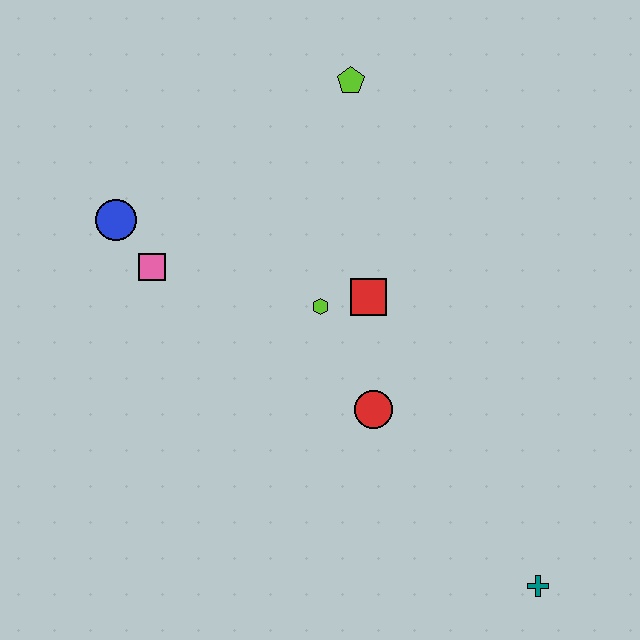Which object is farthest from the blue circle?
The teal cross is farthest from the blue circle.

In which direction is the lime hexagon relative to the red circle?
The lime hexagon is above the red circle.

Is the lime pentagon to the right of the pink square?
Yes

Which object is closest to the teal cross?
The red circle is closest to the teal cross.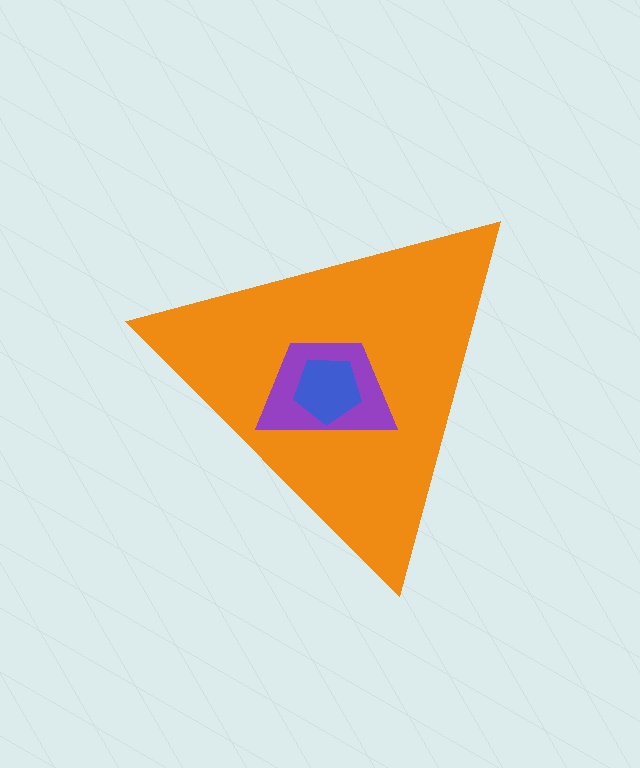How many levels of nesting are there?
3.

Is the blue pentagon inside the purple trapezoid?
Yes.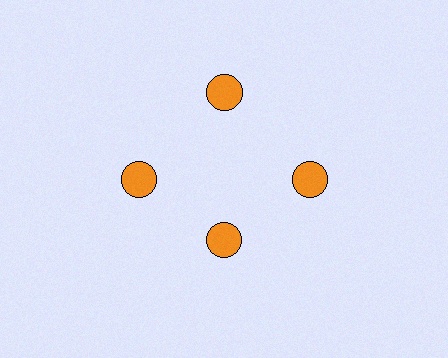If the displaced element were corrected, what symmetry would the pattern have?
It would have 4-fold rotational symmetry — the pattern would map onto itself every 90 degrees.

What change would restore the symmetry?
The symmetry would be restored by moving it outward, back onto the ring so that all 4 circles sit at equal angles and equal distance from the center.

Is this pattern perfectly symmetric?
No. The 4 orange circles are arranged in a ring, but one element near the 6 o'clock position is pulled inward toward the center, breaking the 4-fold rotational symmetry.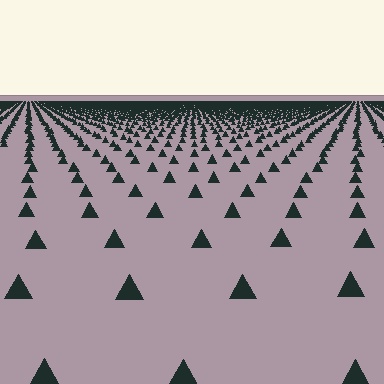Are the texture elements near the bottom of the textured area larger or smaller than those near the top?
Larger. Near the bottom, elements are closer to the viewer and appear at a bigger on-screen size.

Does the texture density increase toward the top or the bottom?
Density increases toward the top.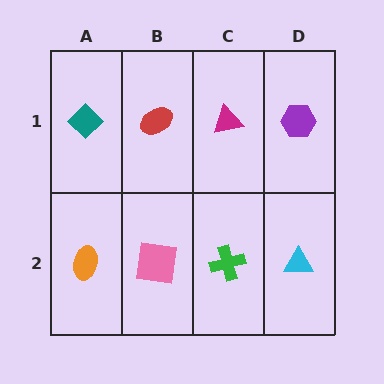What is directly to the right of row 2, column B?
A green cross.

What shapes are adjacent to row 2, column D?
A purple hexagon (row 1, column D), a green cross (row 2, column C).